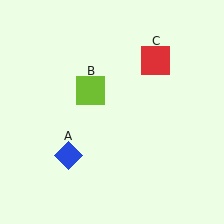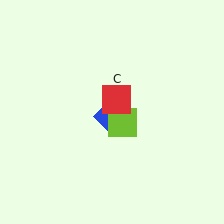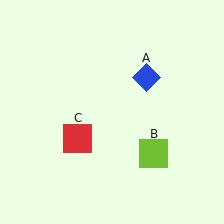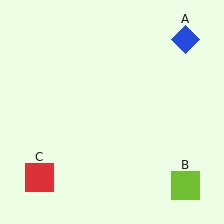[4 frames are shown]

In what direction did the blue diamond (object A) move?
The blue diamond (object A) moved up and to the right.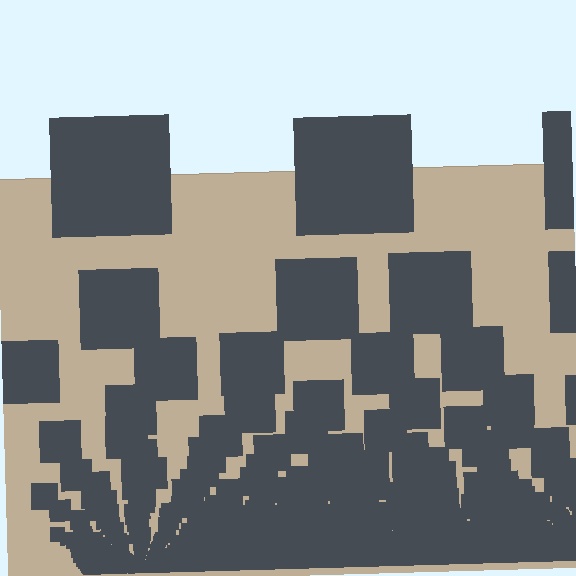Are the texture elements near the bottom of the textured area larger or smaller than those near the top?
Smaller. The gradient is inverted — elements near the bottom are smaller and denser.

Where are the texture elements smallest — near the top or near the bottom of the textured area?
Near the bottom.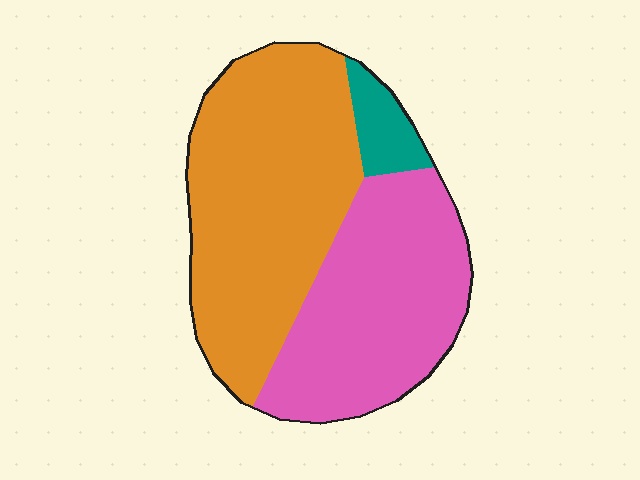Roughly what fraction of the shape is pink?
Pink covers roughly 40% of the shape.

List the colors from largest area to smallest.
From largest to smallest: orange, pink, teal.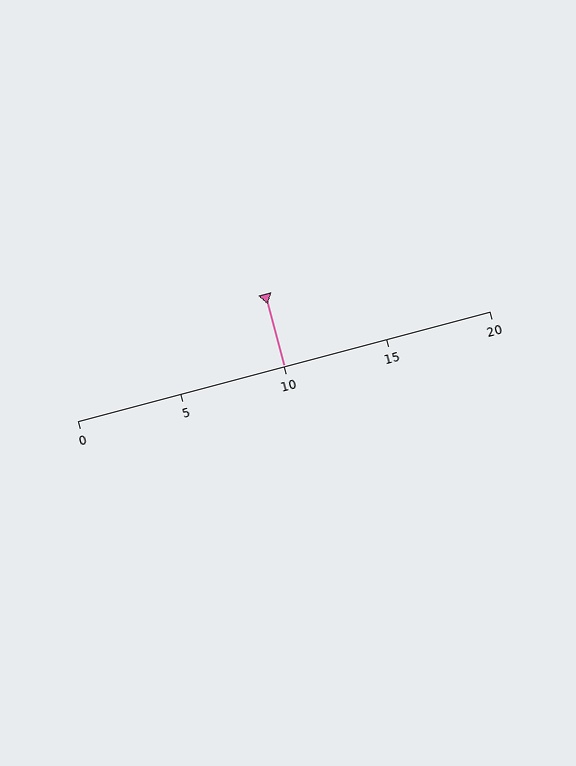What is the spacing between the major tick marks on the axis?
The major ticks are spaced 5 apart.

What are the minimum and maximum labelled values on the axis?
The axis runs from 0 to 20.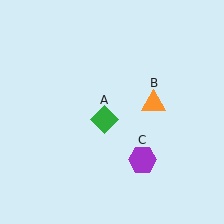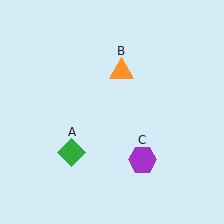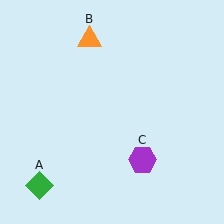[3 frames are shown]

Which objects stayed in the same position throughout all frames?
Purple hexagon (object C) remained stationary.